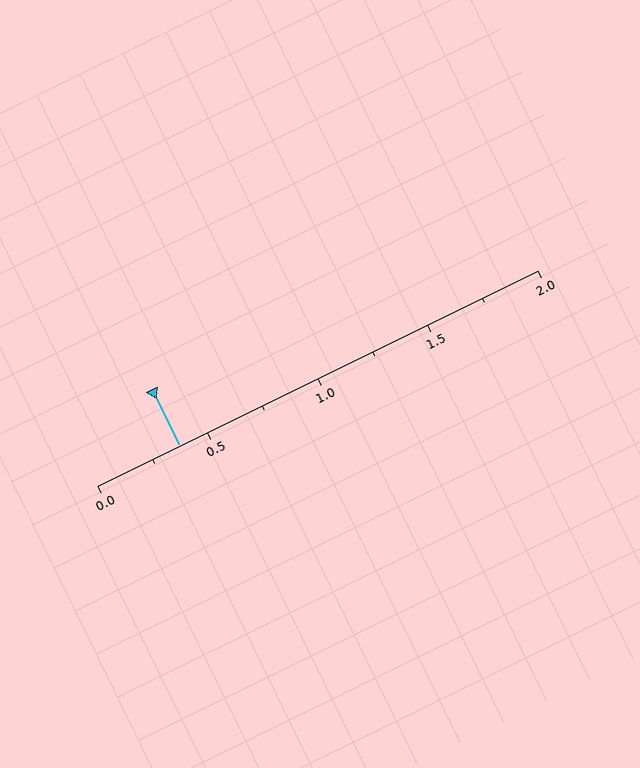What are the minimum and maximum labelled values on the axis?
The axis runs from 0.0 to 2.0.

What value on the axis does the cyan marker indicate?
The marker indicates approximately 0.38.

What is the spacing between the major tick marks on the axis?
The major ticks are spaced 0.5 apart.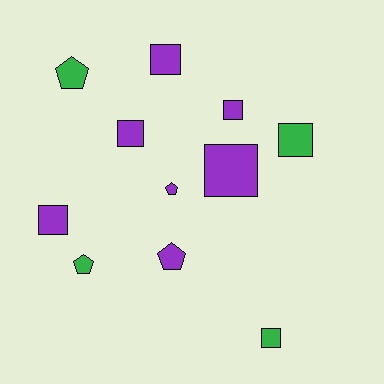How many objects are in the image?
There are 11 objects.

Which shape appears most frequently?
Square, with 7 objects.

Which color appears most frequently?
Purple, with 7 objects.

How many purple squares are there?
There are 5 purple squares.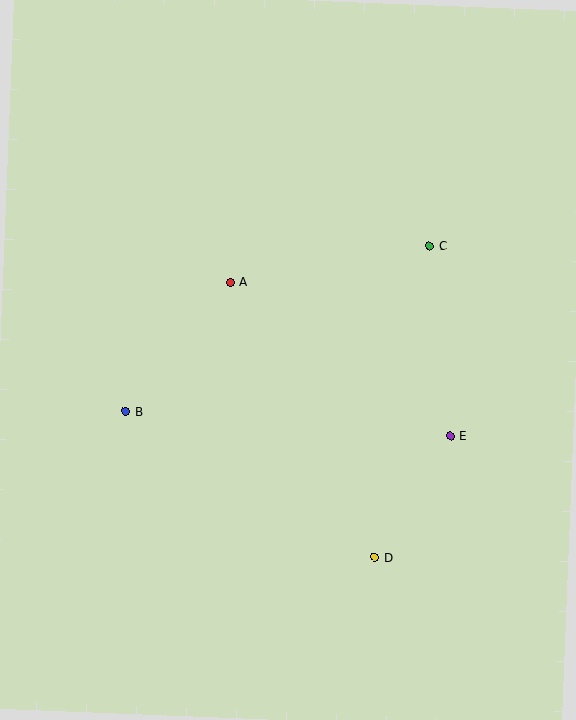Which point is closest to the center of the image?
Point A at (230, 282) is closest to the center.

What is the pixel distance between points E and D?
The distance between E and D is 143 pixels.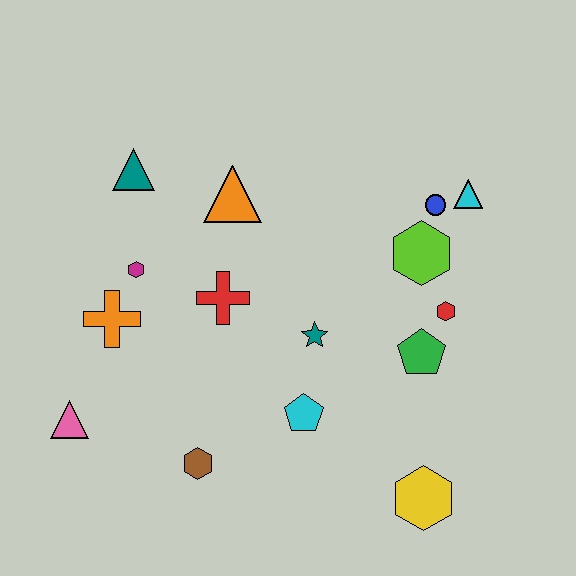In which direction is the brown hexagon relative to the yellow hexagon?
The brown hexagon is to the left of the yellow hexagon.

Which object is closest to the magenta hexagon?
The orange cross is closest to the magenta hexagon.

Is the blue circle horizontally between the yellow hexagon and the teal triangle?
No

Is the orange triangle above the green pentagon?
Yes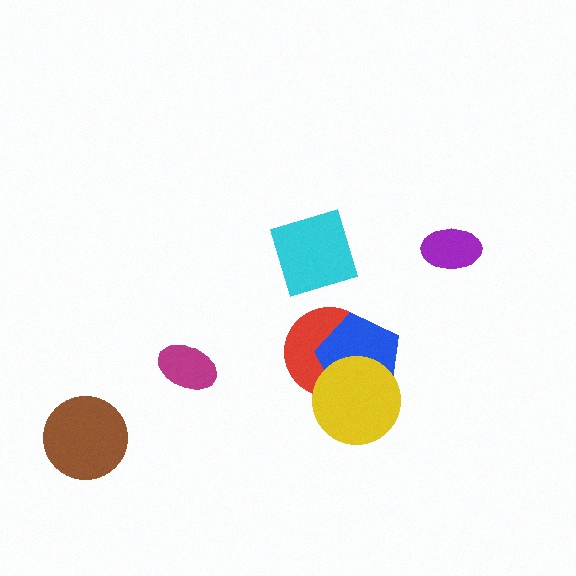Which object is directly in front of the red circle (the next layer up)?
The blue pentagon is directly in front of the red circle.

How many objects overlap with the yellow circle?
2 objects overlap with the yellow circle.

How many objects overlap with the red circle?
2 objects overlap with the red circle.